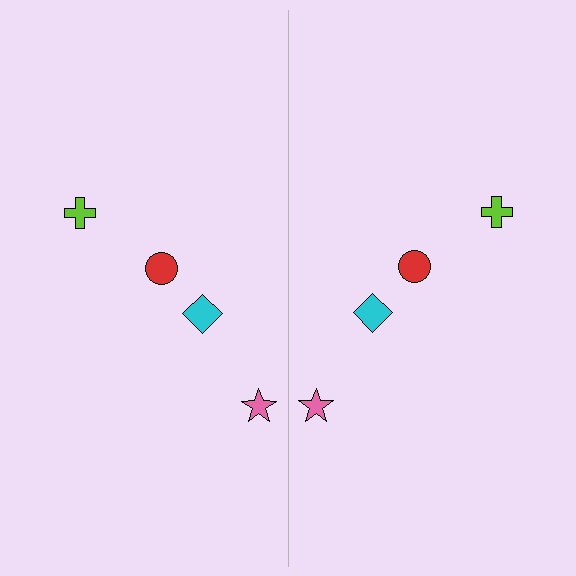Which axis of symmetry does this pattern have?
The pattern has a vertical axis of symmetry running through the center of the image.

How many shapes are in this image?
There are 8 shapes in this image.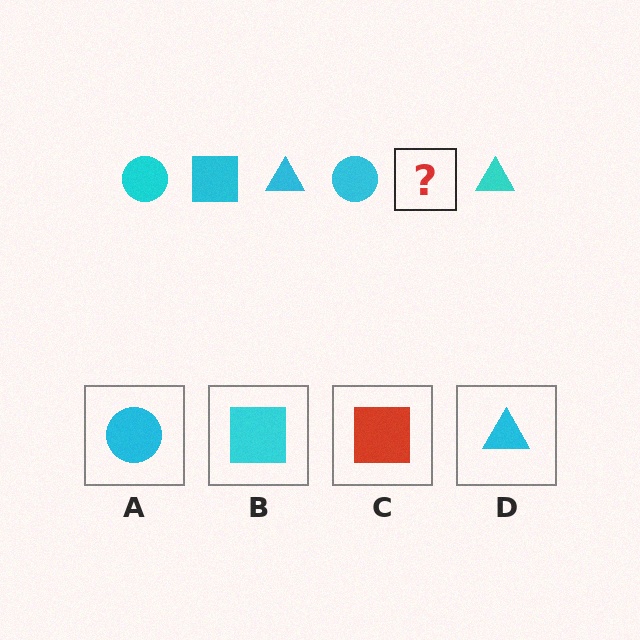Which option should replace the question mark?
Option B.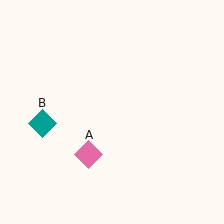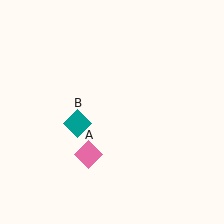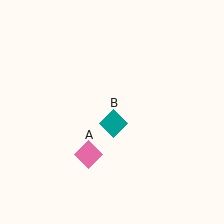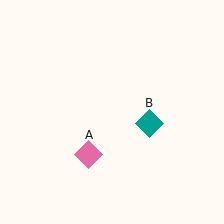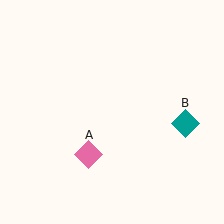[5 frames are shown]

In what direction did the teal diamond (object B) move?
The teal diamond (object B) moved right.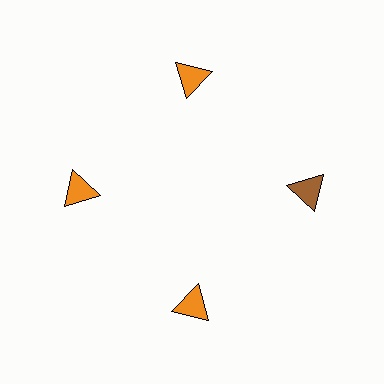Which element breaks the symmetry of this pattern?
The brown triangle at roughly the 3 o'clock position breaks the symmetry. All other shapes are orange triangles.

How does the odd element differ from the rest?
It has a different color: brown instead of orange.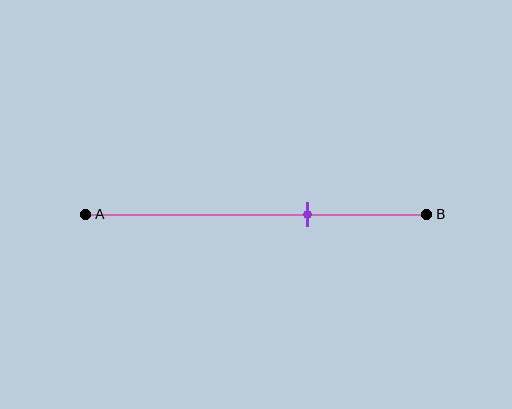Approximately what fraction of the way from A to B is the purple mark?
The purple mark is approximately 65% of the way from A to B.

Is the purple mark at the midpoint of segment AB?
No, the mark is at about 65% from A, not at the 50% midpoint.